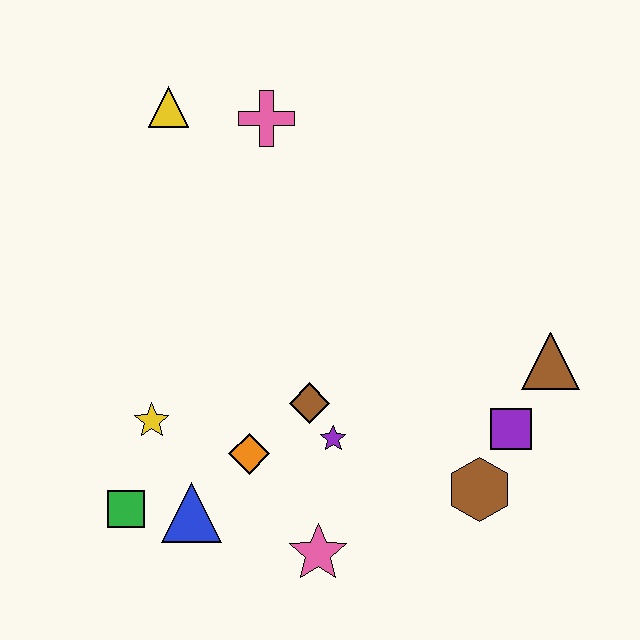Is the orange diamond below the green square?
No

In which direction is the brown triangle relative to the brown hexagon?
The brown triangle is above the brown hexagon.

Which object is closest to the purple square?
The brown hexagon is closest to the purple square.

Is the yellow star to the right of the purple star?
No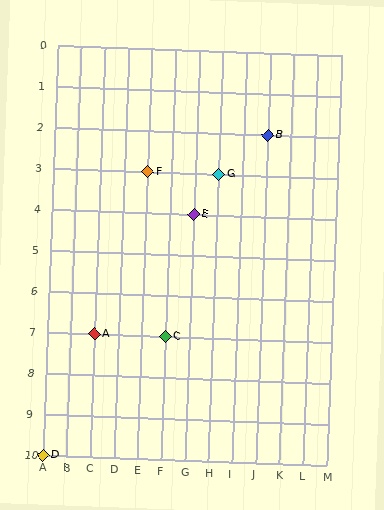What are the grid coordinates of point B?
Point B is at grid coordinates (J, 2).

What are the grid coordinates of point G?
Point G is at grid coordinates (H, 3).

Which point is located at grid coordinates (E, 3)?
Point F is at (E, 3).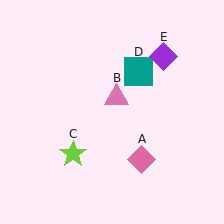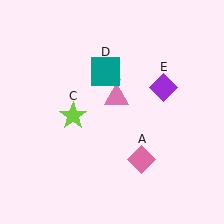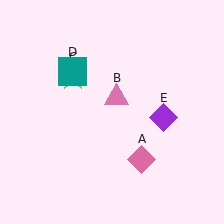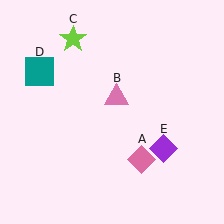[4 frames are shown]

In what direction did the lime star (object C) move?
The lime star (object C) moved up.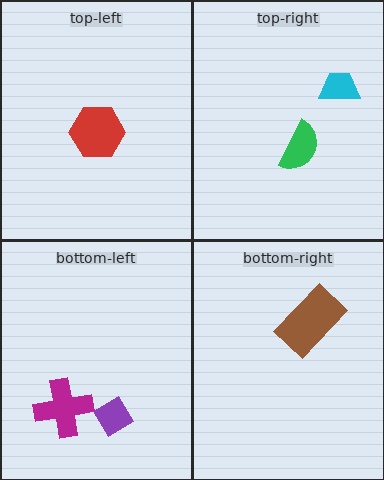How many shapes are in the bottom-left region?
2.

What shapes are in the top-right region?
The cyan trapezoid, the green semicircle.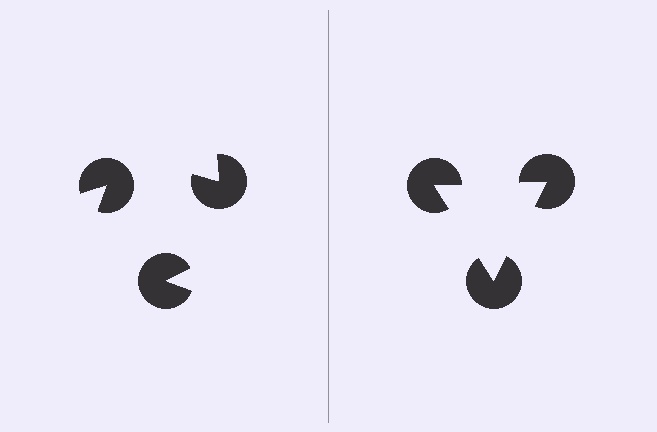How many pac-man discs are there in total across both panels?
6 — 3 on each side.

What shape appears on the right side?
An illusory triangle.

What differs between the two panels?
The pac-man discs are positioned identically on both sides; only the wedge orientations differ. On the right they align to a triangle; on the left they are misaligned.